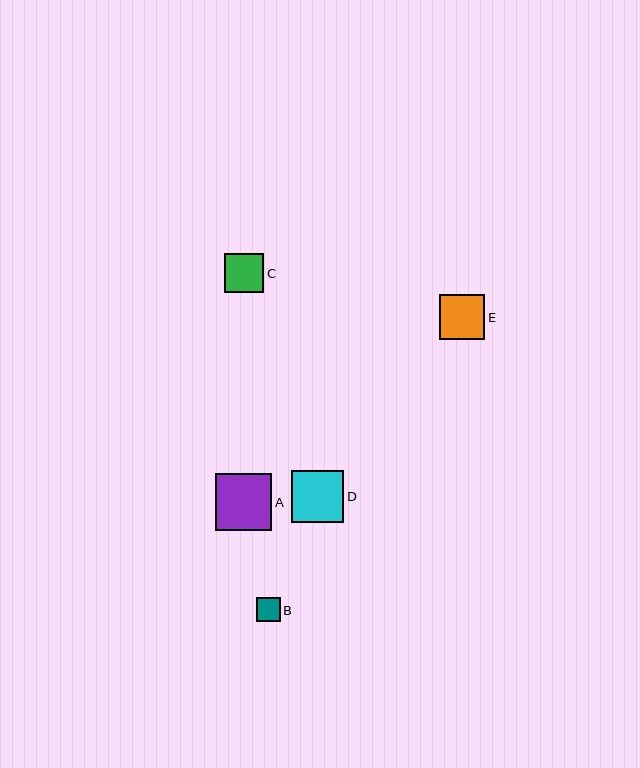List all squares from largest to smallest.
From largest to smallest: A, D, E, C, B.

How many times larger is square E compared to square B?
Square E is approximately 1.9 times the size of square B.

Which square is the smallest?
Square B is the smallest with a size of approximately 24 pixels.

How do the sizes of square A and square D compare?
Square A and square D are approximately the same size.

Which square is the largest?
Square A is the largest with a size of approximately 56 pixels.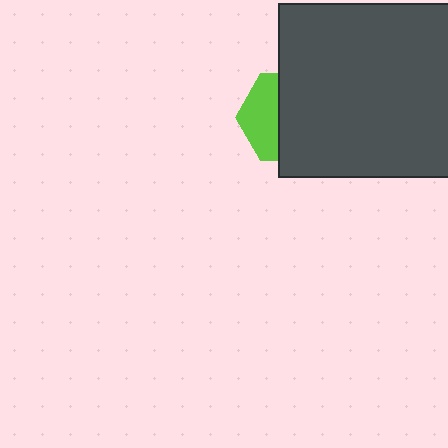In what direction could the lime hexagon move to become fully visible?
The lime hexagon could move left. That would shift it out from behind the dark gray square entirely.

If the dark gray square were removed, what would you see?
You would see the complete lime hexagon.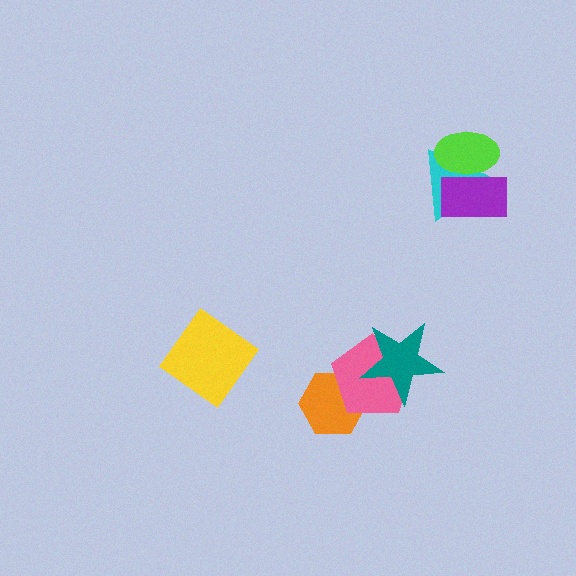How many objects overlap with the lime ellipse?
2 objects overlap with the lime ellipse.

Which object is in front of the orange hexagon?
The pink pentagon is in front of the orange hexagon.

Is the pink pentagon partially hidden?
Yes, it is partially covered by another shape.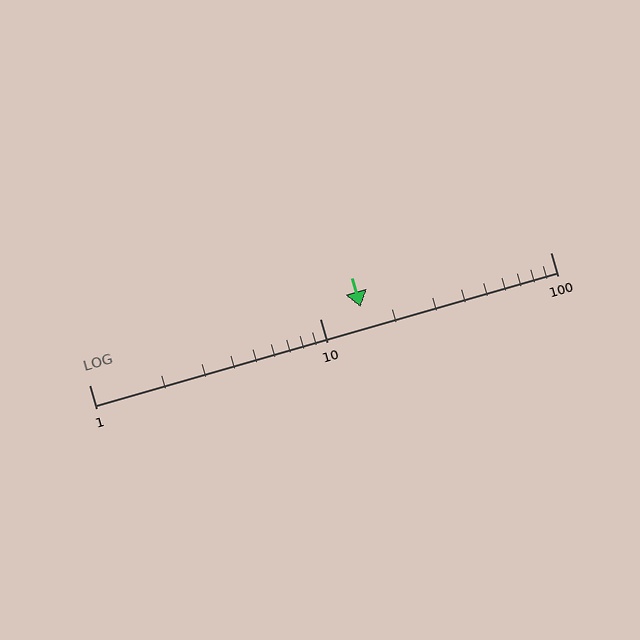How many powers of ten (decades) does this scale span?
The scale spans 2 decades, from 1 to 100.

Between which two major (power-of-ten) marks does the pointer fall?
The pointer is between 10 and 100.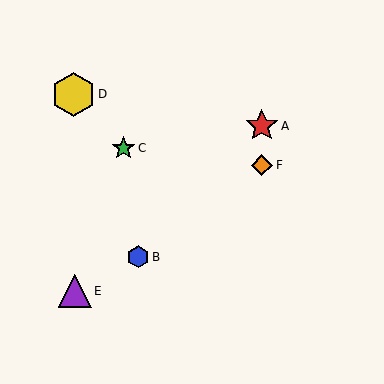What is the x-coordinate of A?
Object A is at x≈262.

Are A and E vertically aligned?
No, A is at x≈262 and E is at x≈75.